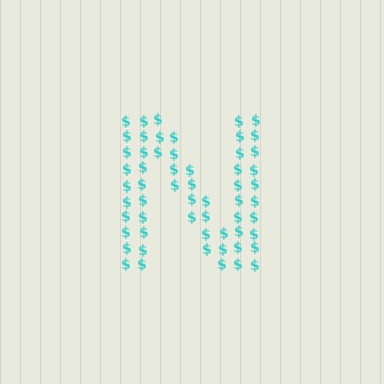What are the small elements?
The small elements are dollar signs.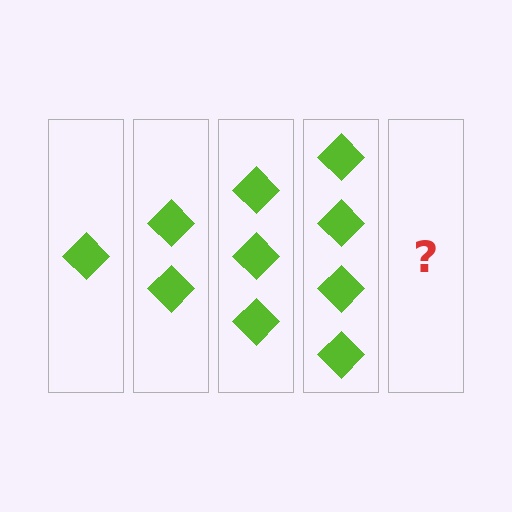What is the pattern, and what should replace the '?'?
The pattern is that each step adds one more diamond. The '?' should be 5 diamonds.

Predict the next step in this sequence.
The next step is 5 diamonds.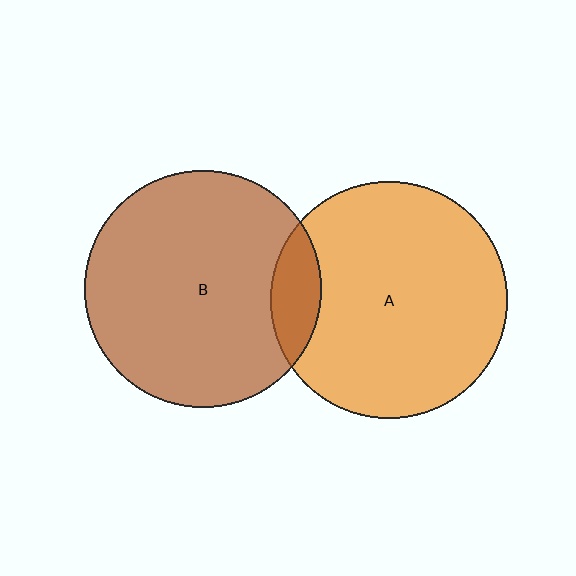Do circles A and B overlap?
Yes.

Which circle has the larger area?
Circle B (brown).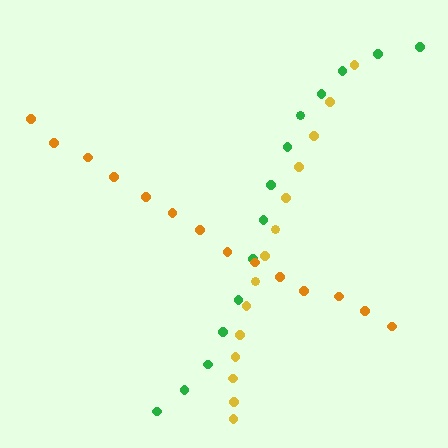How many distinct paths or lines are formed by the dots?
There are 3 distinct paths.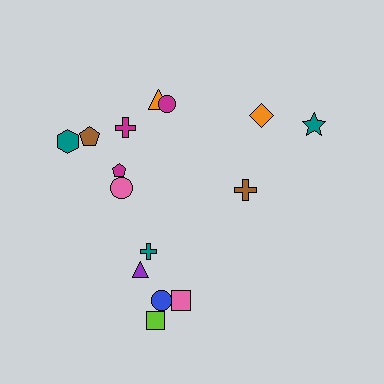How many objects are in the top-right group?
There are 3 objects.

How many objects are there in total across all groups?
There are 15 objects.